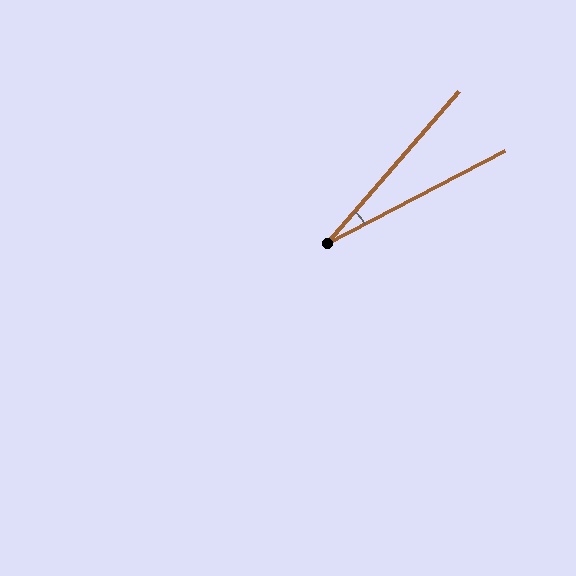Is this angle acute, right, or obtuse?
It is acute.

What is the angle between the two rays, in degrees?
Approximately 21 degrees.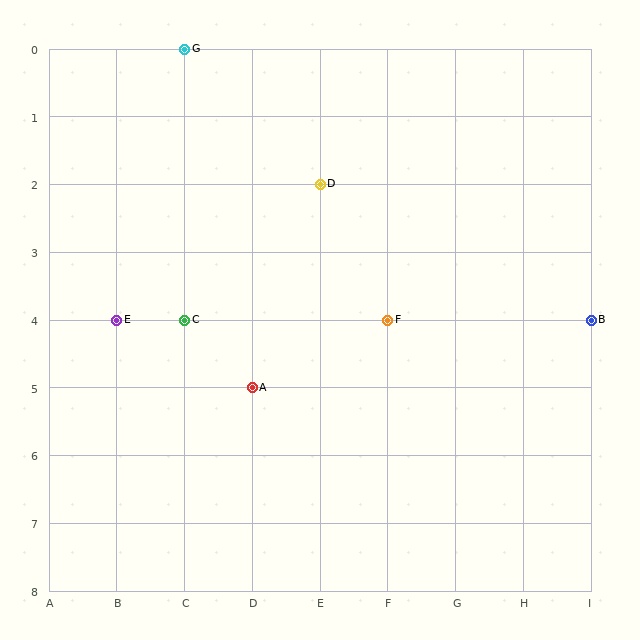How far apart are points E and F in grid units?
Points E and F are 4 columns apart.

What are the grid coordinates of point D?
Point D is at grid coordinates (E, 2).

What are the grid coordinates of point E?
Point E is at grid coordinates (B, 4).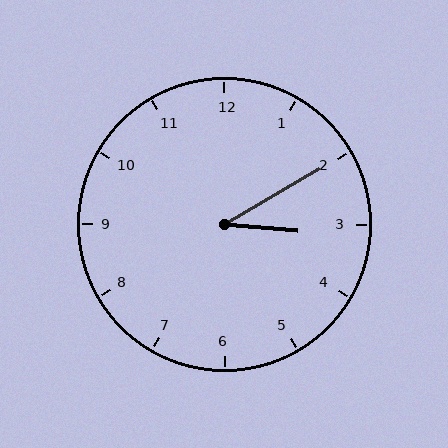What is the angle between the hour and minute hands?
Approximately 35 degrees.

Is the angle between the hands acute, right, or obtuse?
It is acute.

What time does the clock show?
3:10.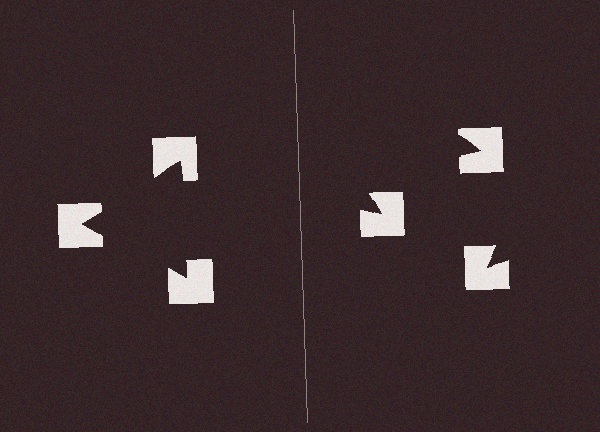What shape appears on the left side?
An illusory triangle.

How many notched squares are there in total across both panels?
6 — 3 on each side.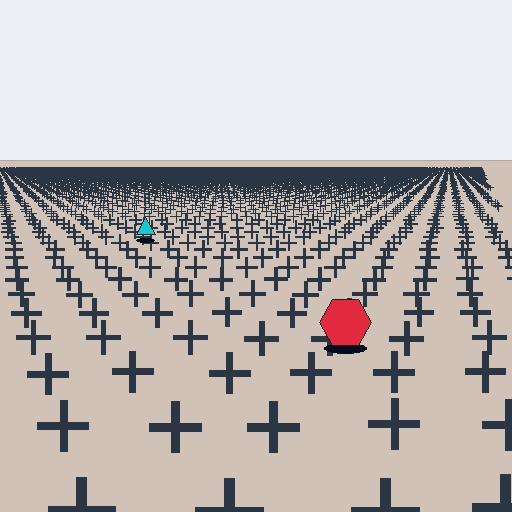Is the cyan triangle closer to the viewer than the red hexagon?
No. The red hexagon is closer — you can tell from the texture gradient: the ground texture is coarser near it.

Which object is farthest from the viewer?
The cyan triangle is farthest from the viewer. It appears smaller and the ground texture around it is denser.